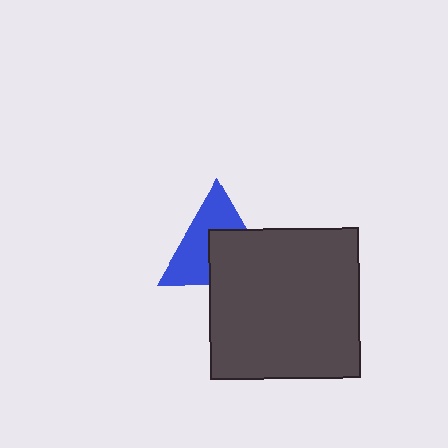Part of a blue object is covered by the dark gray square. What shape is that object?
It is a triangle.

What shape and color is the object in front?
The object in front is a dark gray square.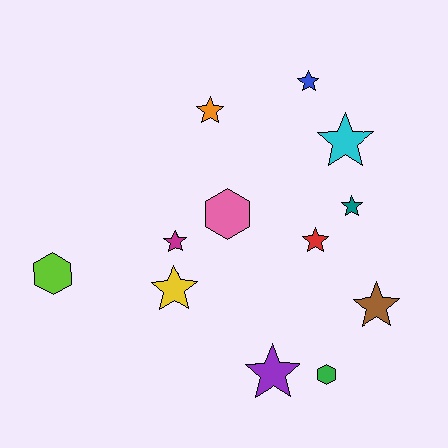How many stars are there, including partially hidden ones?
There are 9 stars.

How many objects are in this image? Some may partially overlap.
There are 12 objects.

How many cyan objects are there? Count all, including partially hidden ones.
There is 1 cyan object.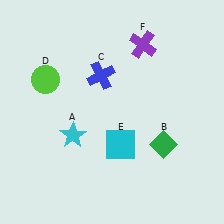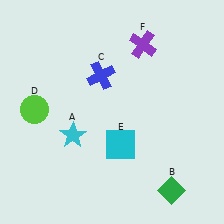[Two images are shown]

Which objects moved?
The objects that moved are: the green diamond (B), the lime circle (D).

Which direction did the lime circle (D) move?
The lime circle (D) moved down.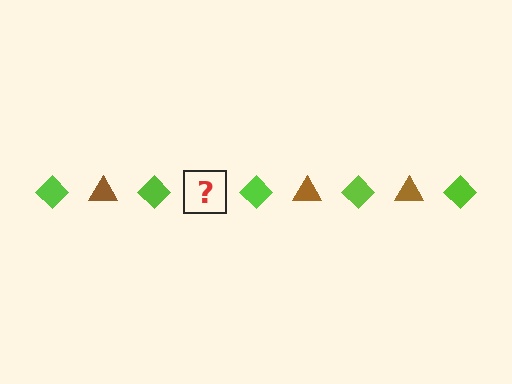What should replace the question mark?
The question mark should be replaced with a brown triangle.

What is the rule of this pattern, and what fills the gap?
The rule is that the pattern alternates between lime diamond and brown triangle. The gap should be filled with a brown triangle.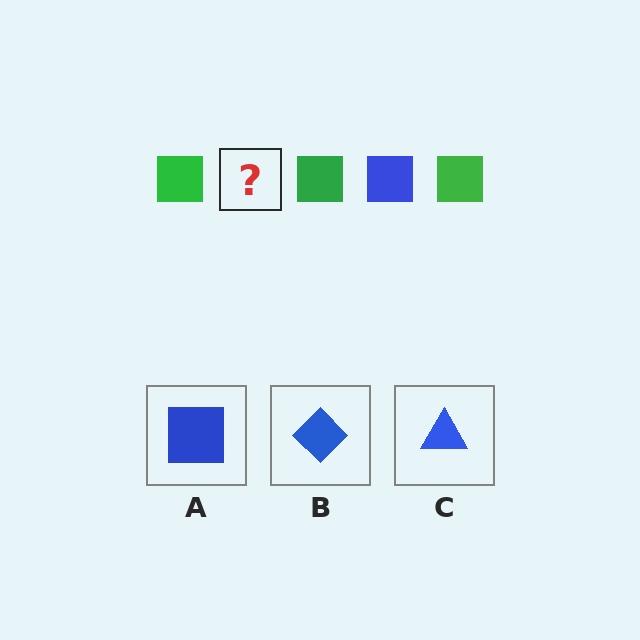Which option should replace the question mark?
Option A.